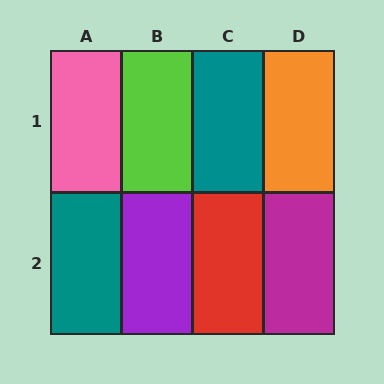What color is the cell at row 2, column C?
Red.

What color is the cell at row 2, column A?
Teal.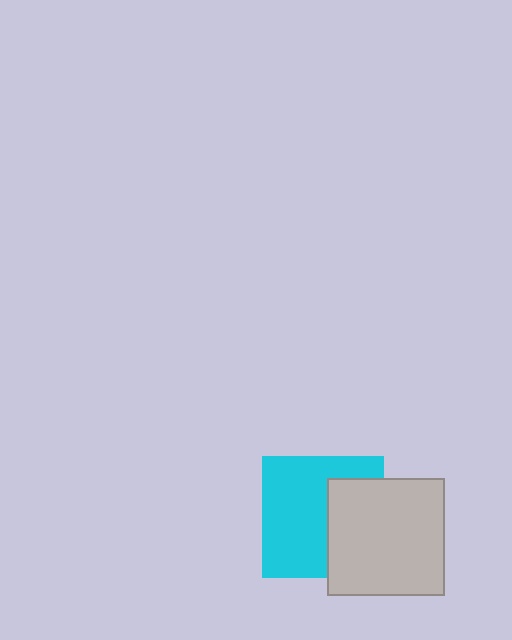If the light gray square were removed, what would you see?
You would see the complete cyan square.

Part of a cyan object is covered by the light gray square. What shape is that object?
It is a square.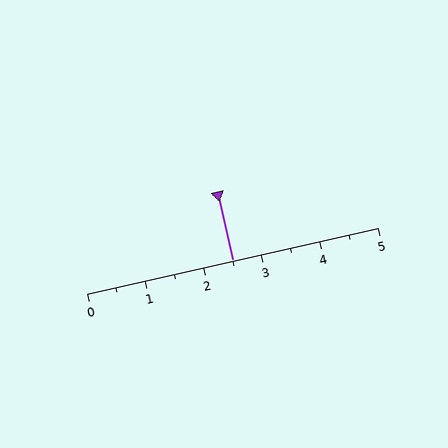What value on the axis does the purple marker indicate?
The marker indicates approximately 2.5.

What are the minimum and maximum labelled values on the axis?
The axis runs from 0 to 5.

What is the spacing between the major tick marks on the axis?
The major ticks are spaced 1 apart.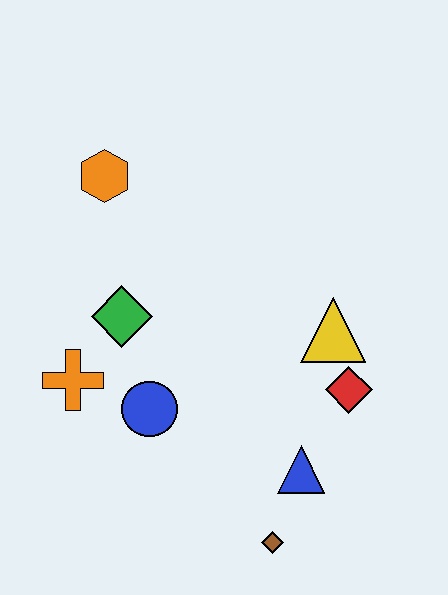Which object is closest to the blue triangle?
The brown diamond is closest to the blue triangle.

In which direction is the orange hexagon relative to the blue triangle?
The orange hexagon is above the blue triangle.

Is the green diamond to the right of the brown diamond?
No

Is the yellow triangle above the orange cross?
Yes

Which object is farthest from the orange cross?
The red diamond is farthest from the orange cross.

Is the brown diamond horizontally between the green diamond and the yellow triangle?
Yes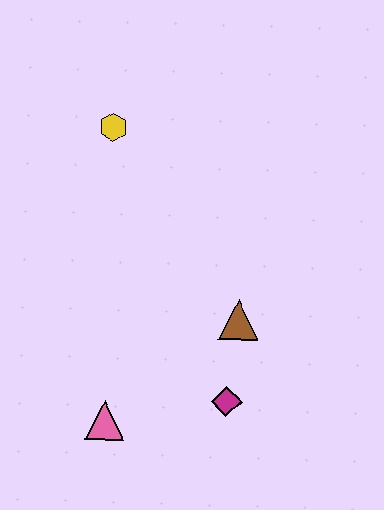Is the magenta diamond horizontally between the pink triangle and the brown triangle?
Yes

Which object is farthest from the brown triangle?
The yellow hexagon is farthest from the brown triangle.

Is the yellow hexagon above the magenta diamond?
Yes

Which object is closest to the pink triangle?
The magenta diamond is closest to the pink triangle.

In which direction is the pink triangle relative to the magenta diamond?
The pink triangle is to the left of the magenta diamond.